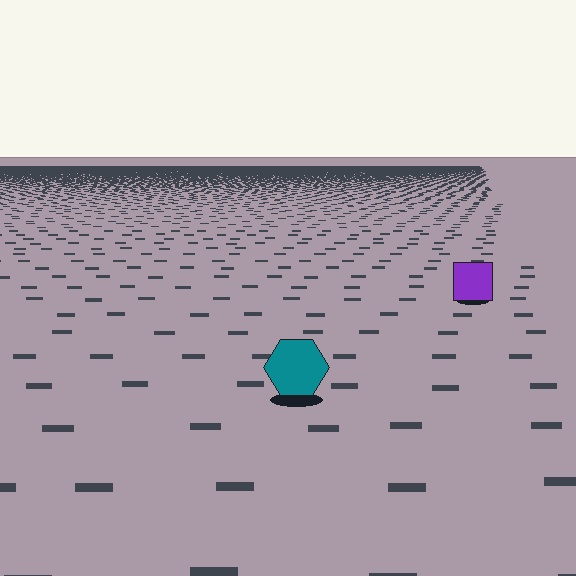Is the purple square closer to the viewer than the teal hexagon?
No. The teal hexagon is closer — you can tell from the texture gradient: the ground texture is coarser near it.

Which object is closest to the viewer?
The teal hexagon is closest. The texture marks near it are larger and more spread out.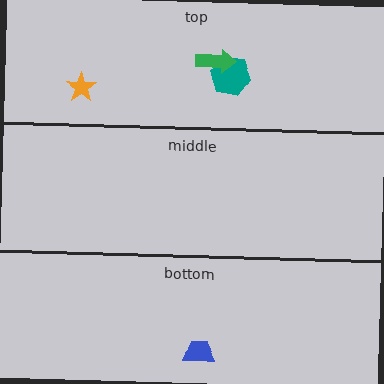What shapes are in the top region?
The teal hexagon, the orange star, the green arrow.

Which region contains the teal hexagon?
The top region.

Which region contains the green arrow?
The top region.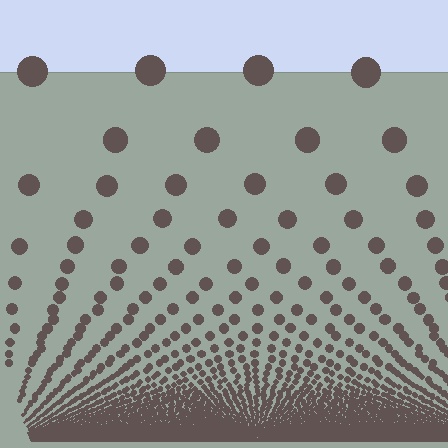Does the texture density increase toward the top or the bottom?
Density increases toward the bottom.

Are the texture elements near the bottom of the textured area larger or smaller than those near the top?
Smaller. The gradient is inverted — elements near the bottom are smaller and denser.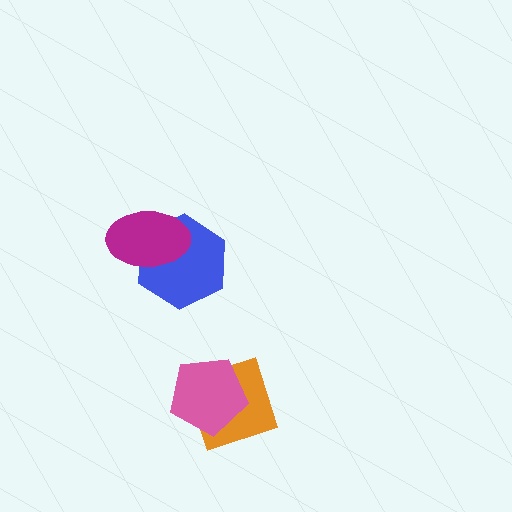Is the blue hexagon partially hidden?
Yes, it is partially covered by another shape.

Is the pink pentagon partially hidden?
No, no other shape covers it.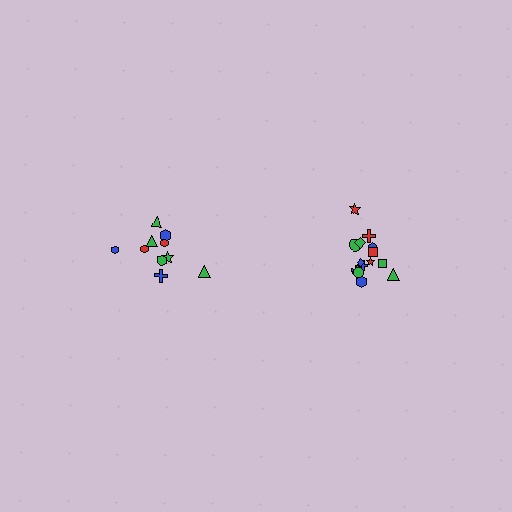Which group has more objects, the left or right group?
The right group.